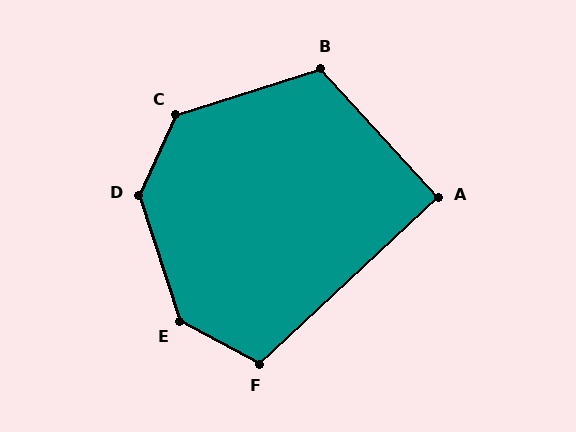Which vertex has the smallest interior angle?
A, at approximately 91 degrees.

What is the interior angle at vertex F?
Approximately 109 degrees (obtuse).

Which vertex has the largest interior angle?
D, at approximately 137 degrees.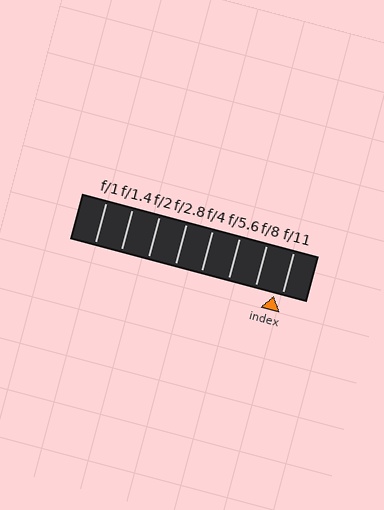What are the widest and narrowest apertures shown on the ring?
The widest aperture shown is f/1 and the narrowest is f/11.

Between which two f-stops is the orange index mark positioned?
The index mark is between f/8 and f/11.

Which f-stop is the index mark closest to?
The index mark is closest to f/11.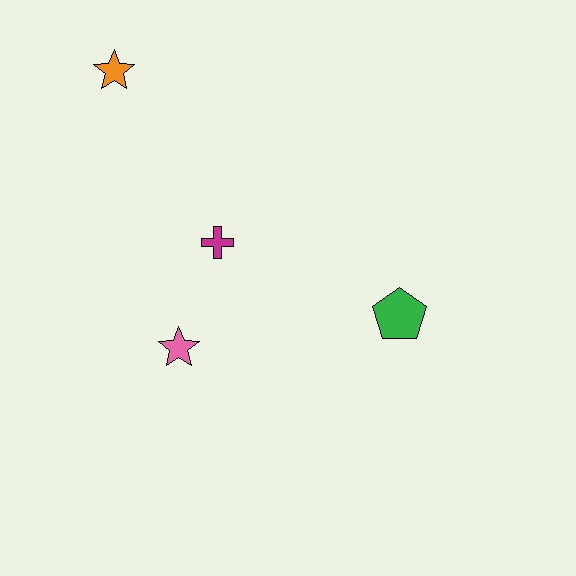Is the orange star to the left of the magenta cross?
Yes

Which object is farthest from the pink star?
The orange star is farthest from the pink star.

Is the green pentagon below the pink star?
No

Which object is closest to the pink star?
The magenta cross is closest to the pink star.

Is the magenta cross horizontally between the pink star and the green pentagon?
Yes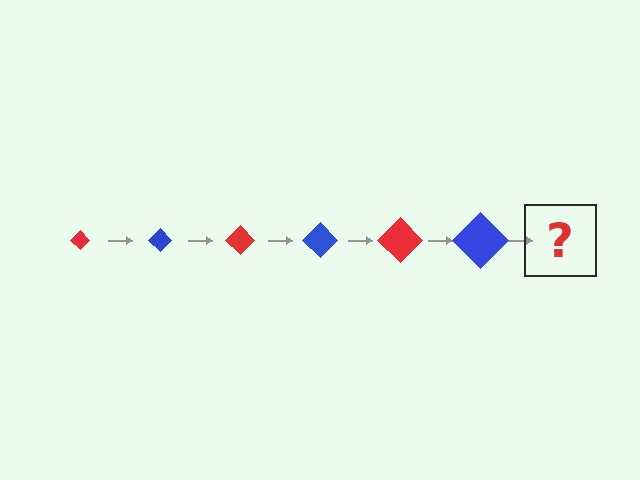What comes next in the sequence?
The next element should be a red diamond, larger than the previous one.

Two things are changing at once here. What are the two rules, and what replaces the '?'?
The two rules are that the diamond grows larger each step and the color cycles through red and blue. The '?' should be a red diamond, larger than the previous one.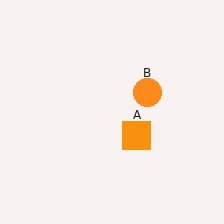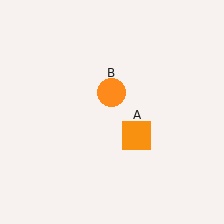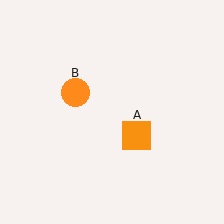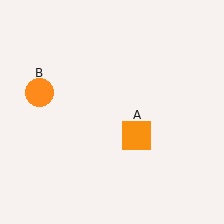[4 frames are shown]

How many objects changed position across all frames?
1 object changed position: orange circle (object B).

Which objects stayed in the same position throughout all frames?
Orange square (object A) remained stationary.